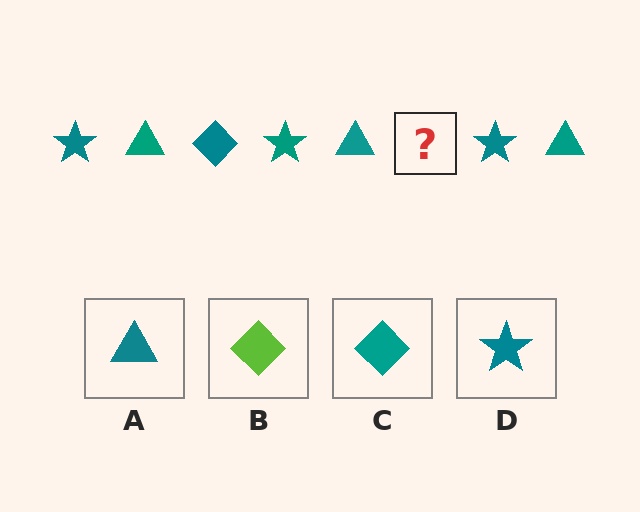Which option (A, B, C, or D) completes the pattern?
C.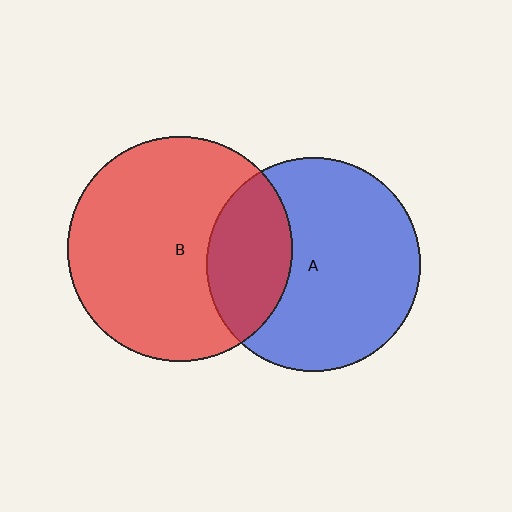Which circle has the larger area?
Circle B (red).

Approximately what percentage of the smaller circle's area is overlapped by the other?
Approximately 30%.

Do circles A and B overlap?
Yes.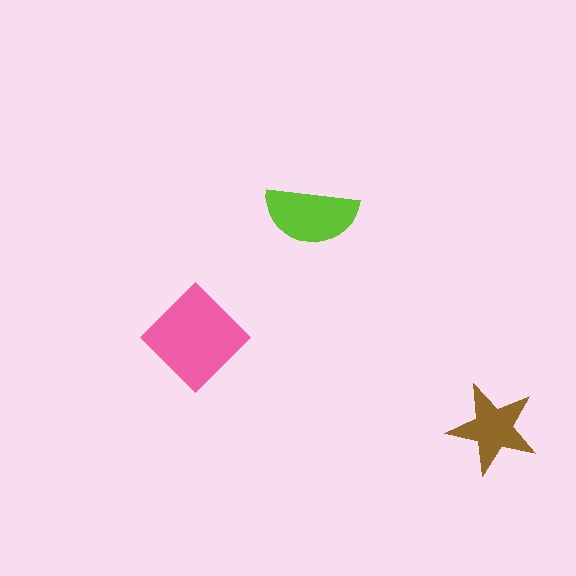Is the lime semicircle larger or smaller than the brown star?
Larger.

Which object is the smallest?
The brown star.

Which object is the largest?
The pink diamond.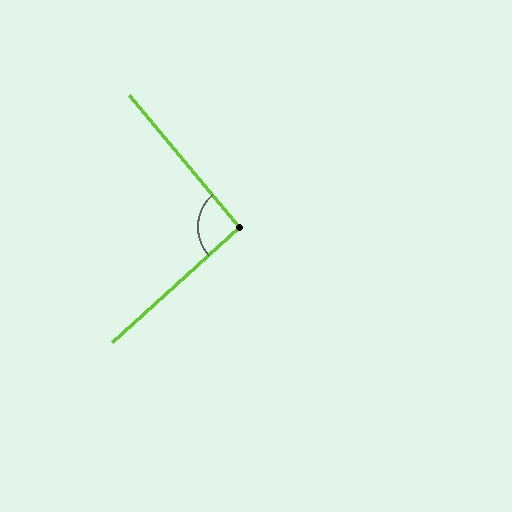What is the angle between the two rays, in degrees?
Approximately 92 degrees.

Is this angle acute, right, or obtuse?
It is approximately a right angle.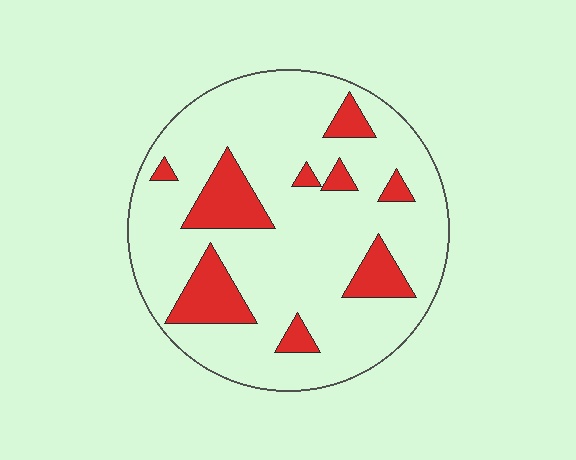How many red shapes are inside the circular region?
9.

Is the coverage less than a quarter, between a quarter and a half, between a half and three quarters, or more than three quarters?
Less than a quarter.